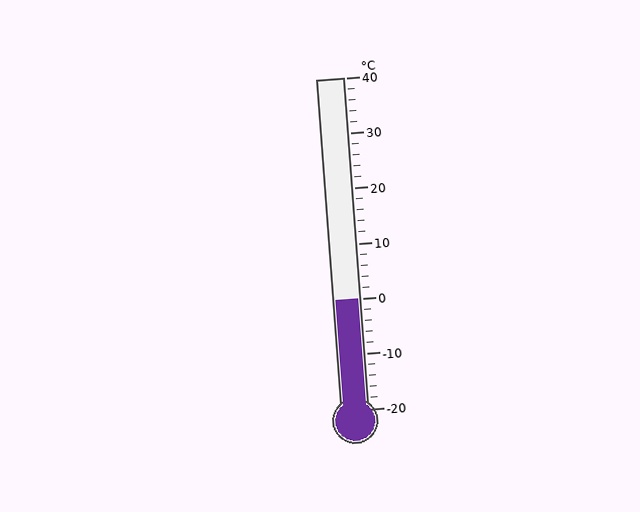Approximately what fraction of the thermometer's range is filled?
The thermometer is filled to approximately 35% of its range.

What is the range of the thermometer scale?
The thermometer scale ranges from -20°C to 40°C.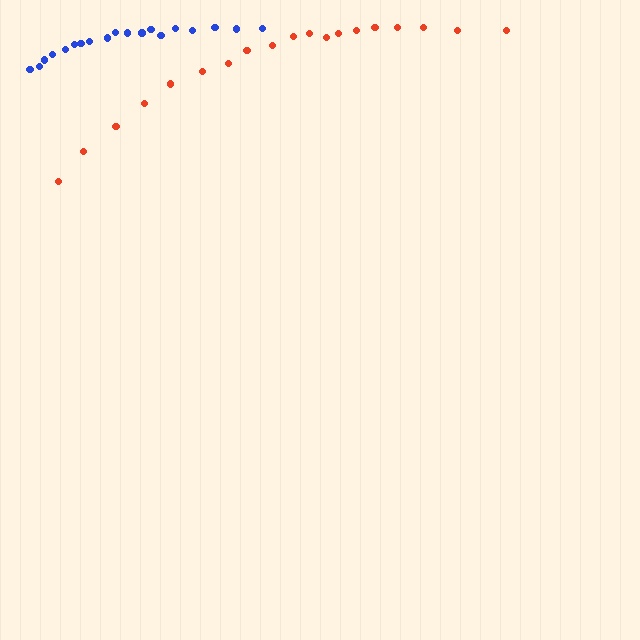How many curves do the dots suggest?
There are 2 distinct paths.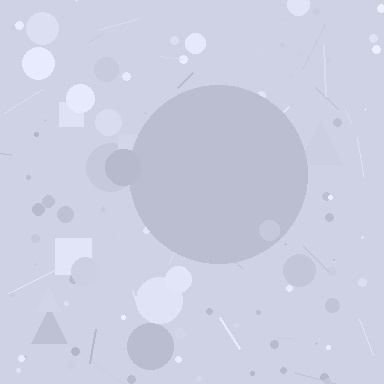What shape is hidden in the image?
A circle is hidden in the image.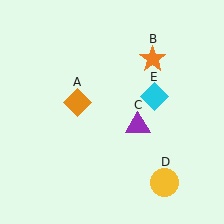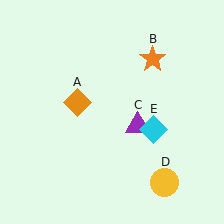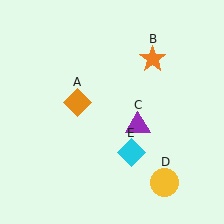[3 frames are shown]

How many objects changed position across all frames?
1 object changed position: cyan diamond (object E).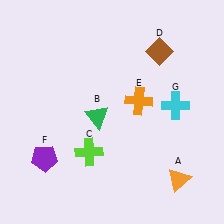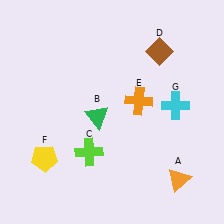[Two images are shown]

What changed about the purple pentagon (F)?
In Image 1, F is purple. In Image 2, it changed to yellow.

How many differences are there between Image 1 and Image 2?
There is 1 difference between the two images.